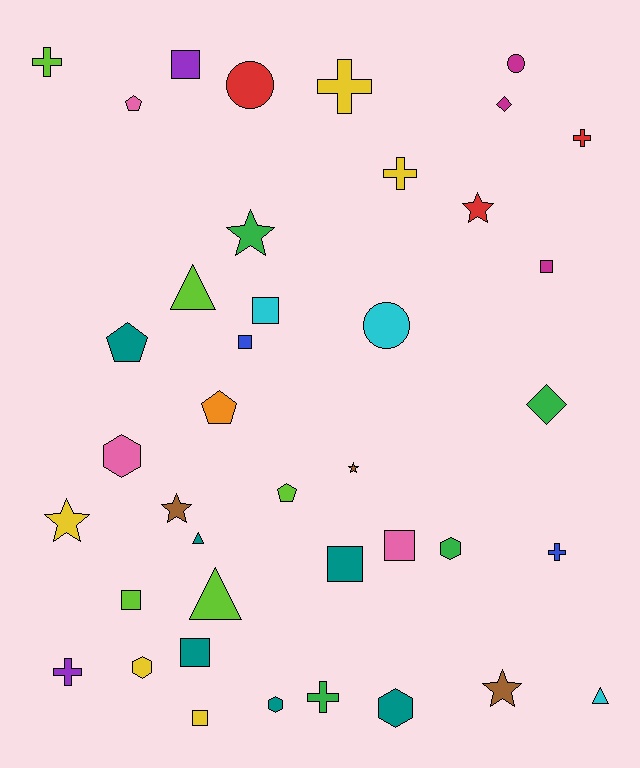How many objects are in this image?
There are 40 objects.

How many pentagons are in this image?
There are 4 pentagons.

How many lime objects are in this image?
There are 5 lime objects.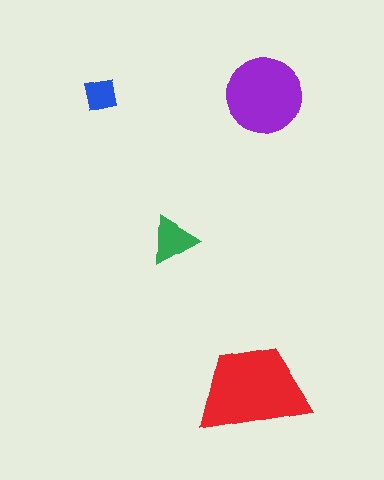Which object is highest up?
The purple circle is topmost.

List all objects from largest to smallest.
The red trapezoid, the purple circle, the green triangle, the blue square.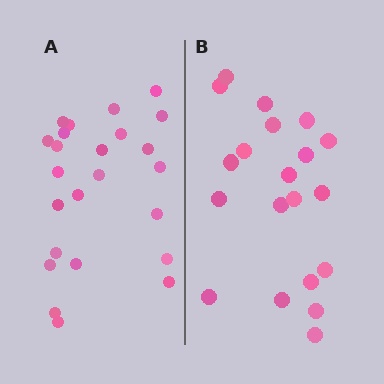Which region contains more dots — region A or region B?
Region A (the left region) has more dots.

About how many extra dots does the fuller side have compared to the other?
Region A has about 4 more dots than region B.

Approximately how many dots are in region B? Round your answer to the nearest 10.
About 20 dots.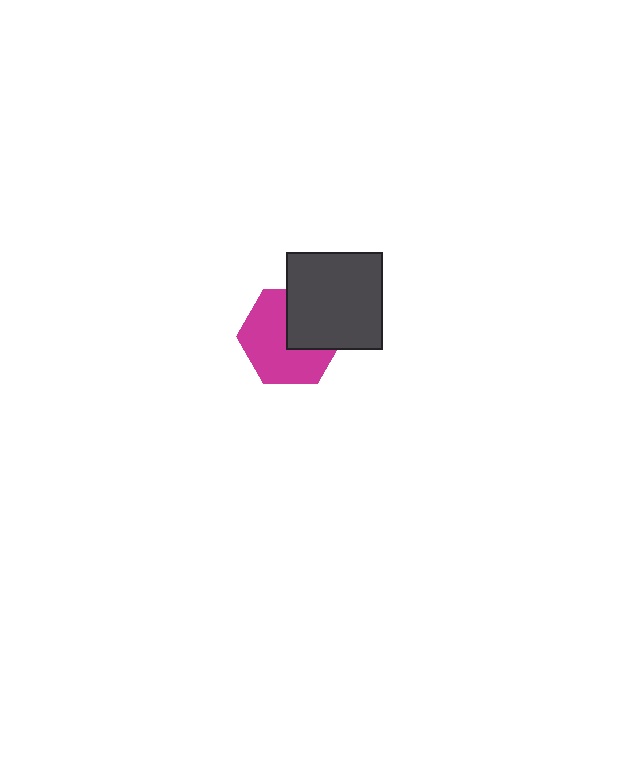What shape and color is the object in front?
The object in front is a dark gray rectangle.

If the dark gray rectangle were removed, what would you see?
You would see the complete magenta hexagon.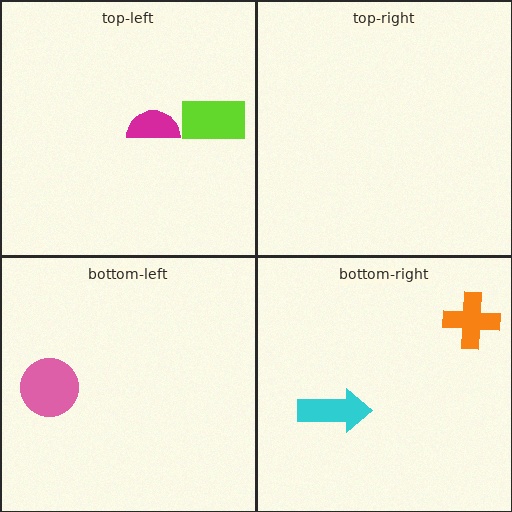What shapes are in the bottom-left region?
The pink circle.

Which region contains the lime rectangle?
The top-left region.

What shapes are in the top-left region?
The magenta semicircle, the lime rectangle.